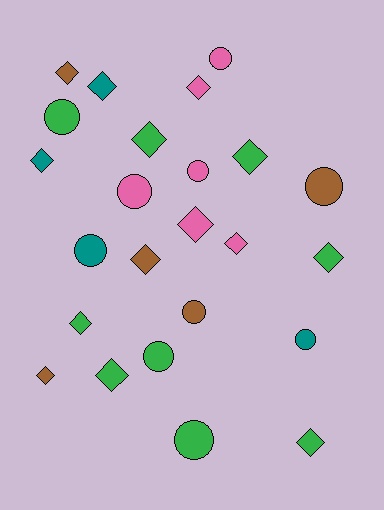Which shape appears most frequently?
Diamond, with 14 objects.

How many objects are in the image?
There are 24 objects.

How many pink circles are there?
There are 3 pink circles.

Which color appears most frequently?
Green, with 9 objects.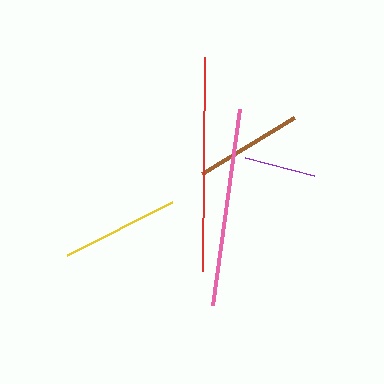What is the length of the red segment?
The red segment is approximately 214 pixels long.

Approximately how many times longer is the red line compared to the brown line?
The red line is approximately 2.0 times the length of the brown line.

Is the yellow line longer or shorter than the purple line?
The yellow line is longer than the purple line.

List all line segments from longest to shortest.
From longest to shortest: red, pink, yellow, brown, purple.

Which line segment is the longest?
The red line is the longest at approximately 214 pixels.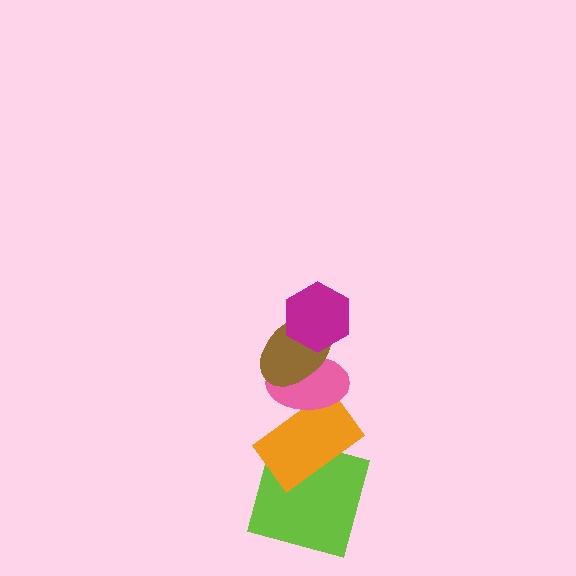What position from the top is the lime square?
The lime square is 5th from the top.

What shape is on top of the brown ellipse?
The magenta hexagon is on top of the brown ellipse.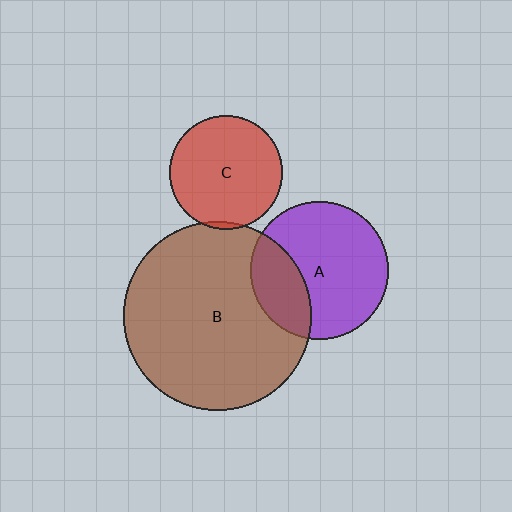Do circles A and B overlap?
Yes.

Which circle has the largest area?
Circle B (brown).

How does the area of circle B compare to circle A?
Approximately 1.9 times.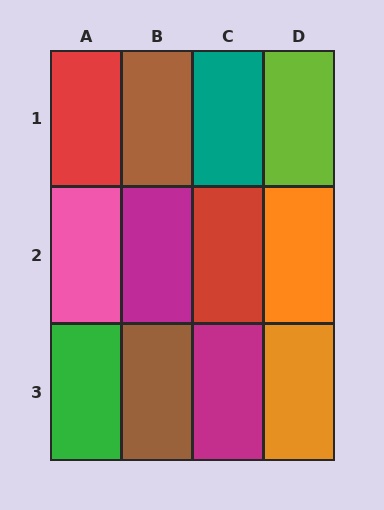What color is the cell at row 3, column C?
Magenta.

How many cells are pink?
1 cell is pink.